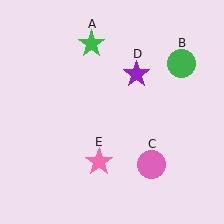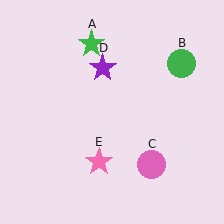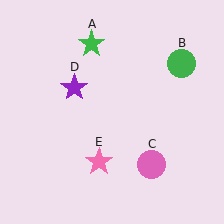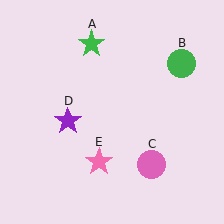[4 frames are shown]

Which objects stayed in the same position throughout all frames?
Green star (object A) and green circle (object B) and pink circle (object C) and pink star (object E) remained stationary.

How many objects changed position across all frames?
1 object changed position: purple star (object D).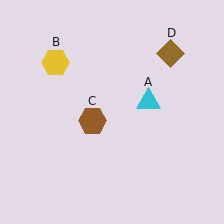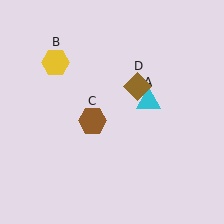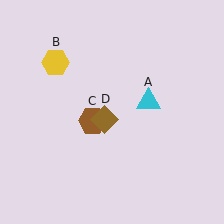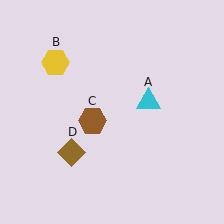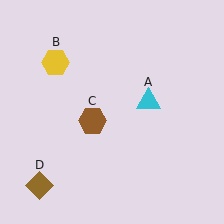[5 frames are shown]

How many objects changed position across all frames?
1 object changed position: brown diamond (object D).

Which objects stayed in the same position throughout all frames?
Cyan triangle (object A) and yellow hexagon (object B) and brown hexagon (object C) remained stationary.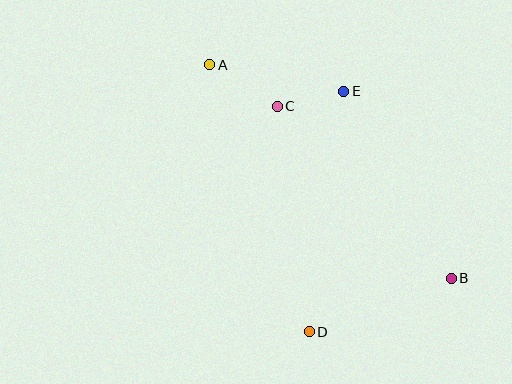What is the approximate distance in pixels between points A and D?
The distance between A and D is approximately 285 pixels.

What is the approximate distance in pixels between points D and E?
The distance between D and E is approximately 243 pixels.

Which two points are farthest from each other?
Points A and B are farthest from each other.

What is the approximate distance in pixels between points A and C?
The distance between A and C is approximately 79 pixels.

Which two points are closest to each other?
Points C and E are closest to each other.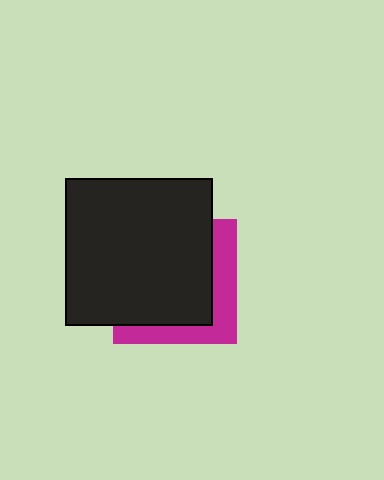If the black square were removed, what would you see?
You would see the complete magenta square.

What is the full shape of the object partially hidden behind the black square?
The partially hidden object is a magenta square.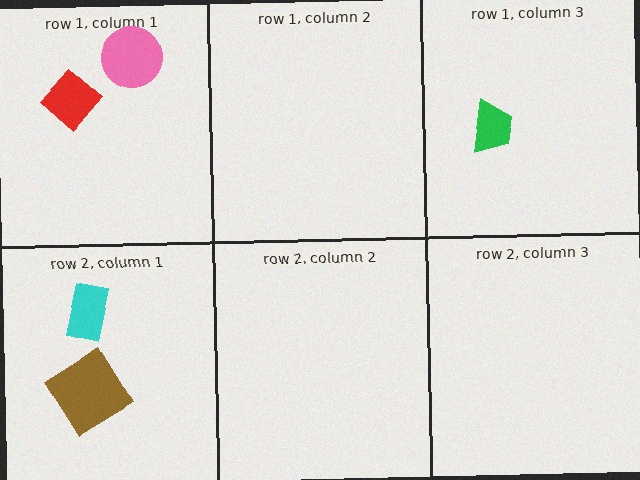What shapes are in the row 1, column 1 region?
The pink circle, the red diamond.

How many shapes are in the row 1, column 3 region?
1.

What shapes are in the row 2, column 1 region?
The cyan rectangle, the brown diamond.